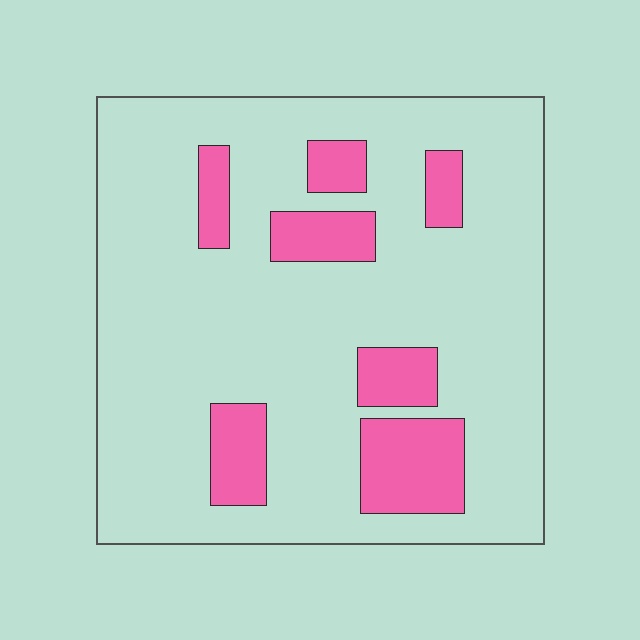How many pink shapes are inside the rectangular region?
7.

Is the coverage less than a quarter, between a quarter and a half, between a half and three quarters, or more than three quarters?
Less than a quarter.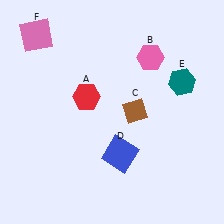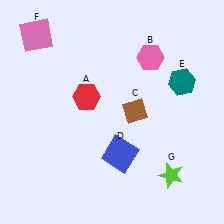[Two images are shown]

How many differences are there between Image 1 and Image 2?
There is 1 difference between the two images.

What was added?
A lime star (G) was added in Image 2.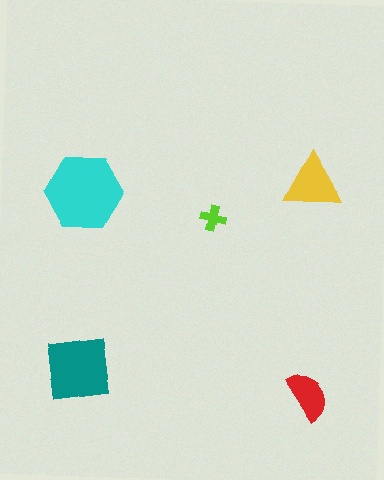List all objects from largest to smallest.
The cyan hexagon, the teal square, the yellow triangle, the red semicircle, the lime cross.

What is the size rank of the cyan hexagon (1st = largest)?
1st.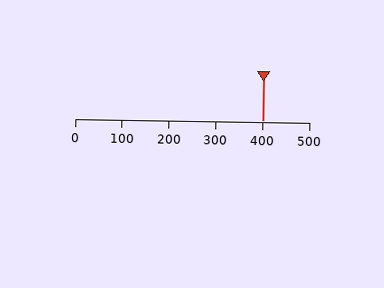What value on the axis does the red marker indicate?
The marker indicates approximately 400.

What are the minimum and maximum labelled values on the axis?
The axis runs from 0 to 500.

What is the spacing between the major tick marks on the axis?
The major ticks are spaced 100 apart.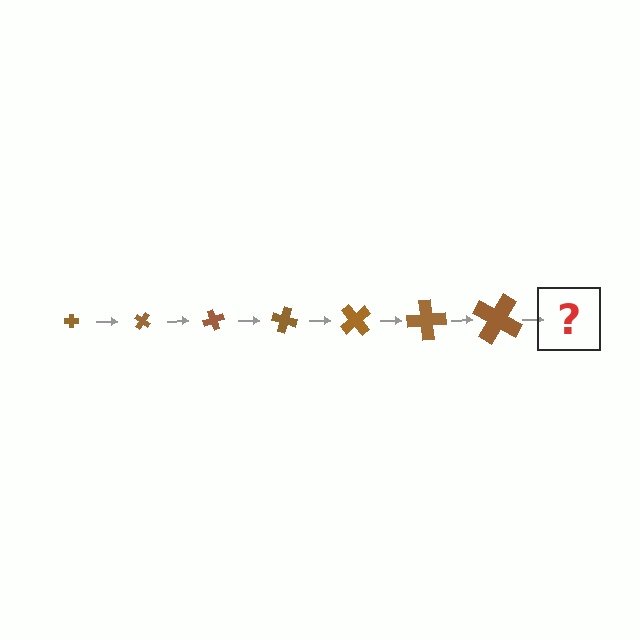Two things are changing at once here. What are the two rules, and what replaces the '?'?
The two rules are that the cross grows larger each step and it rotates 35 degrees each step. The '?' should be a cross, larger than the previous one and rotated 245 degrees from the start.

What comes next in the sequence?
The next element should be a cross, larger than the previous one and rotated 245 degrees from the start.